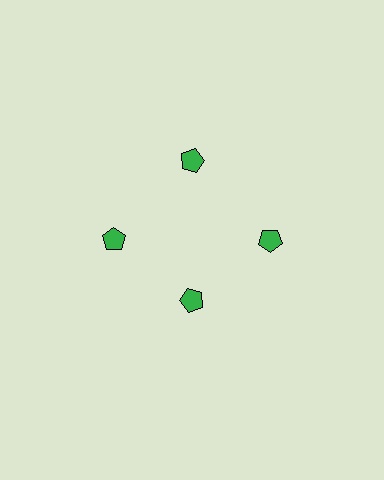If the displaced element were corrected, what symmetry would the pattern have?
It would have 4-fold rotational symmetry — the pattern would map onto itself every 90 degrees.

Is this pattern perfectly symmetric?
No. The 4 green pentagons are arranged in a ring, but one element near the 6 o'clock position is pulled inward toward the center, breaking the 4-fold rotational symmetry.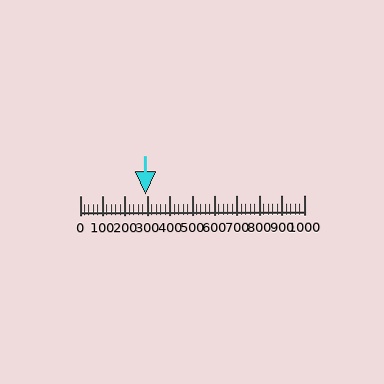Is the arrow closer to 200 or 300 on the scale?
The arrow is closer to 300.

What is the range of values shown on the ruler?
The ruler shows values from 0 to 1000.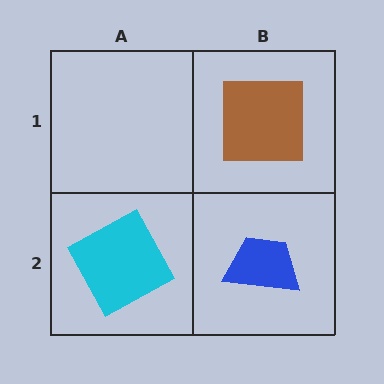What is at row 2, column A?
A cyan square.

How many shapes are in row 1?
1 shape.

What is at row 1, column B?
A brown square.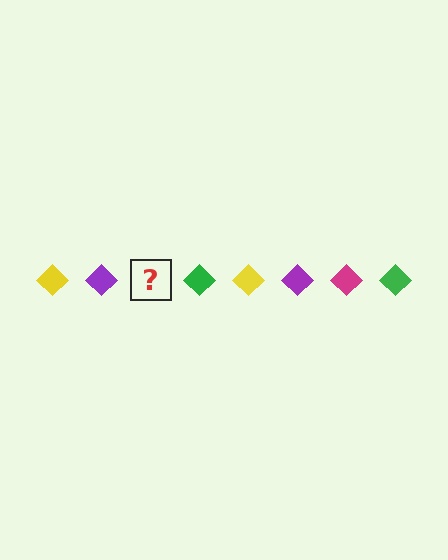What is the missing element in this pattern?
The missing element is a magenta diamond.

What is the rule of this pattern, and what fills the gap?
The rule is that the pattern cycles through yellow, purple, magenta, green diamonds. The gap should be filled with a magenta diamond.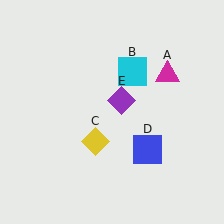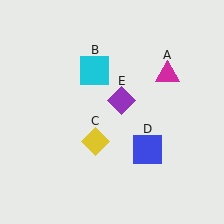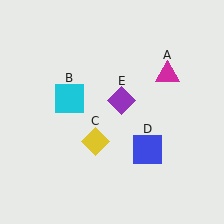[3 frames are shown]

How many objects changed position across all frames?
1 object changed position: cyan square (object B).